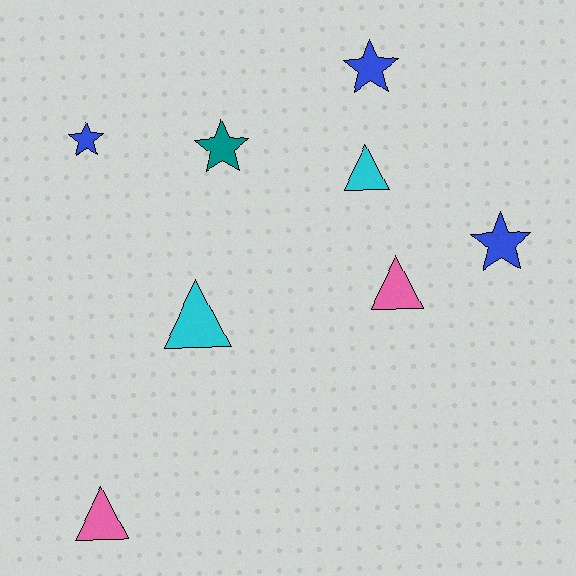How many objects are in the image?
There are 8 objects.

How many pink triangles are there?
There are 2 pink triangles.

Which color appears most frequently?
Blue, with 3 objects.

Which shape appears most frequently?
Star, with 4 objects.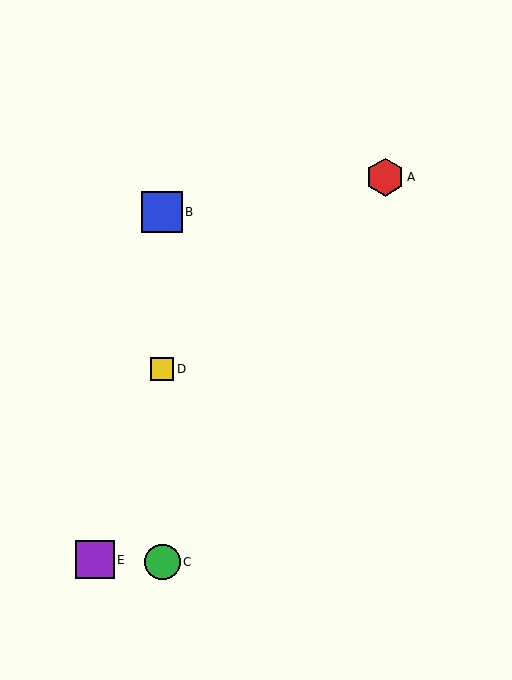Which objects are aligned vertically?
Objects B, C, D are aligned vertically.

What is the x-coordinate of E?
Object E is at x≈95.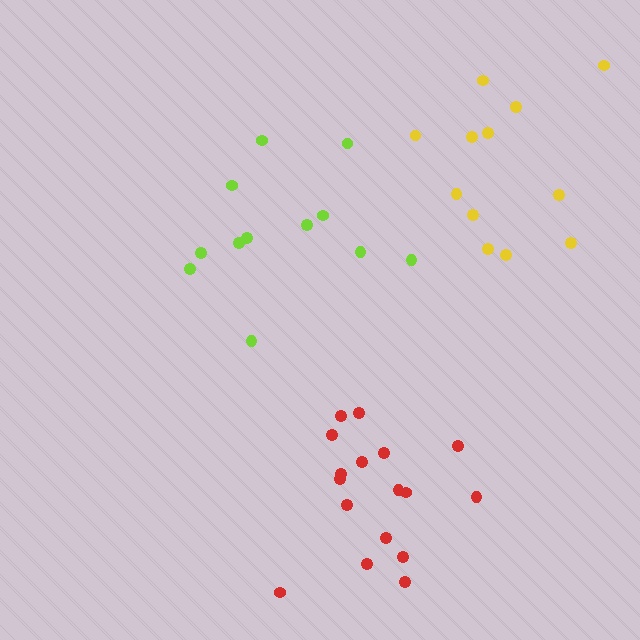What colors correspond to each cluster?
The clusters are colored: yellow, lime, red.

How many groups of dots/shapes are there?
There are 3 groups.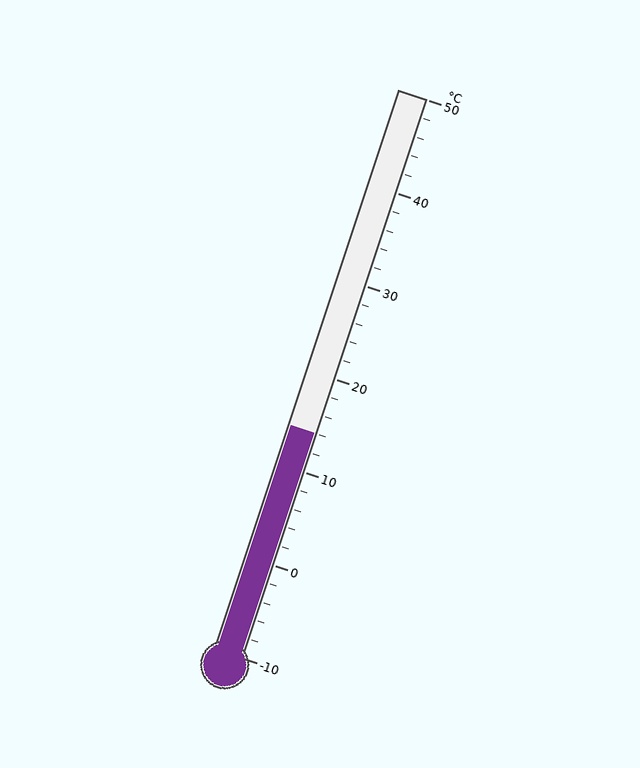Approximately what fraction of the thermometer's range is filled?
The thermometer is filled to approximately 40% of its range.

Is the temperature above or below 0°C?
The temperature is above 0°C.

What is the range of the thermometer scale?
The thermometer scale ranges from -10°C to 50°C.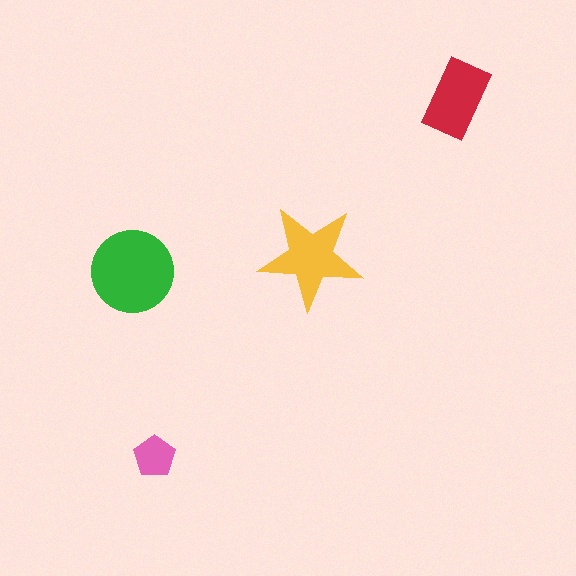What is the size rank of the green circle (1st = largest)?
1st.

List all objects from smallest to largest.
The pink pentagon, the red rectangle, the yellow star, the green circle.